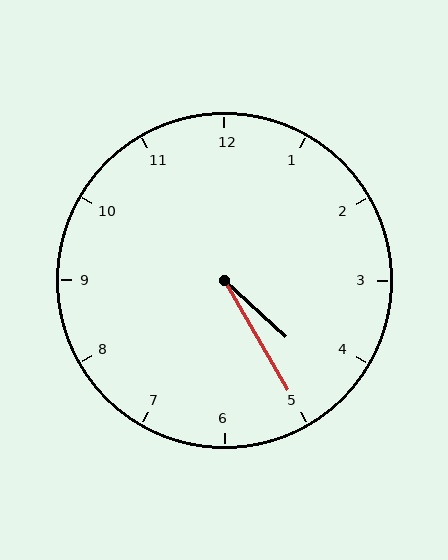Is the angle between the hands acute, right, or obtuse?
It is acute.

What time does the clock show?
4:25.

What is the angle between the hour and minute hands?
Approximately 18 degrees.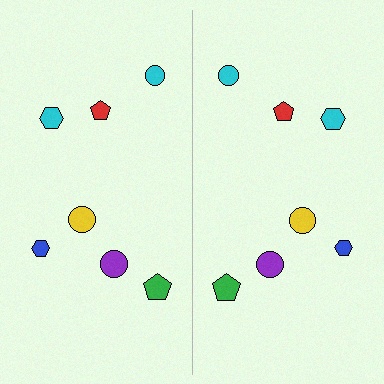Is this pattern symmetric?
Yes, this pattern has bilateral (reflection) symmetry.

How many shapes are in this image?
There are 14 shapes in this image.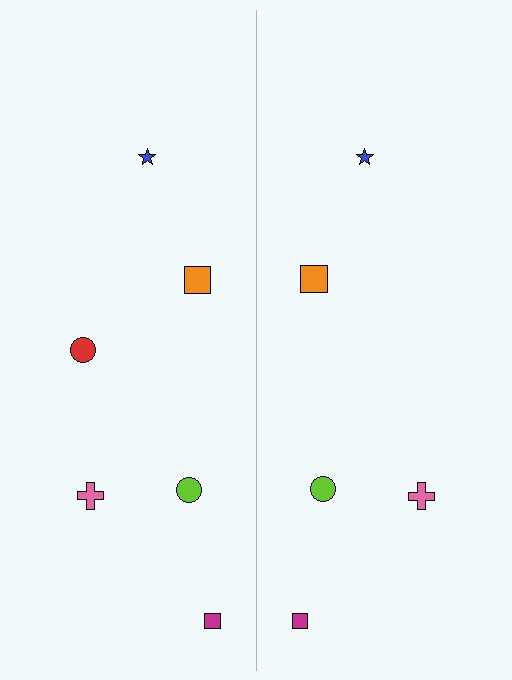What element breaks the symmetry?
A red circle is missing from the right side.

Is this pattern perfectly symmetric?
No, the pattern is not perfectly symmetric. A red circle is missing from the right side.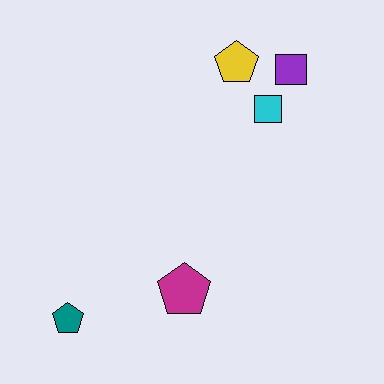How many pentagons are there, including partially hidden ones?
There are 3 pentagons.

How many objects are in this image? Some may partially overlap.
There are 5 objects.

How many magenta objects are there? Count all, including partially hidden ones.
There is 1 magenta object.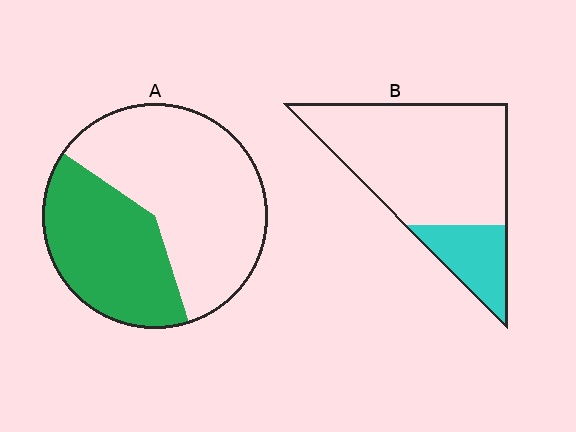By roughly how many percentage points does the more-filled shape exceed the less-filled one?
By roughly 20 percentage points (A over B).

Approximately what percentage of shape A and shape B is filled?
A is approximately 40% and B is approximately 20%.